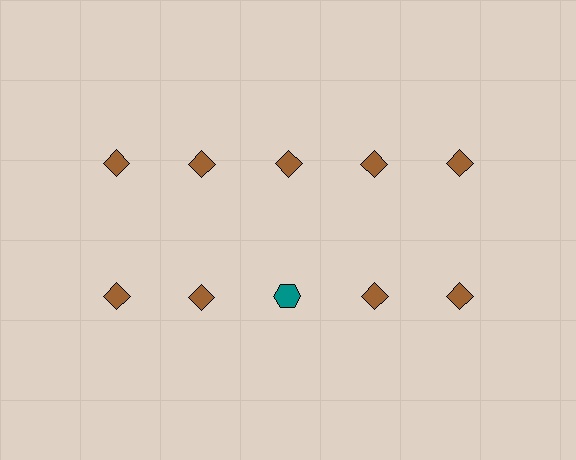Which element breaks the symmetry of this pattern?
The teal hexagon in the second row, center column breaks the symmetry. All other shapes are brown diamonds.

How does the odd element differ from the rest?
It differs in both color (teal instead of brown) and shape (hexagon instead of diamond).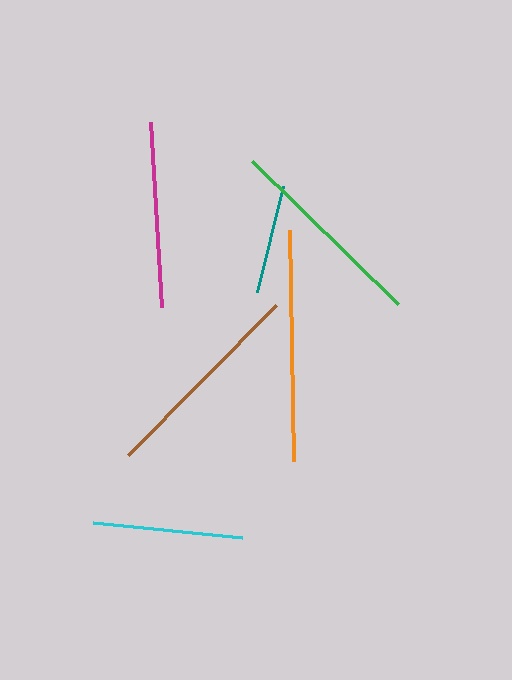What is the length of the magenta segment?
The magenta segment is approximately 186 pixels long.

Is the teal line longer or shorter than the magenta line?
The magenta line is longer than the teal line.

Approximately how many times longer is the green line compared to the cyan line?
The green line is approximately 1.4 times the length of the cyan line.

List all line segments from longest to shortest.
From longest to shortest: orange, brown, green, magenta, cyan, teal.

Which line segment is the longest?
The orange line is the longest at approximately 232 pixels.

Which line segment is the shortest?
The teal line is the shortest at approximately 109 pixels.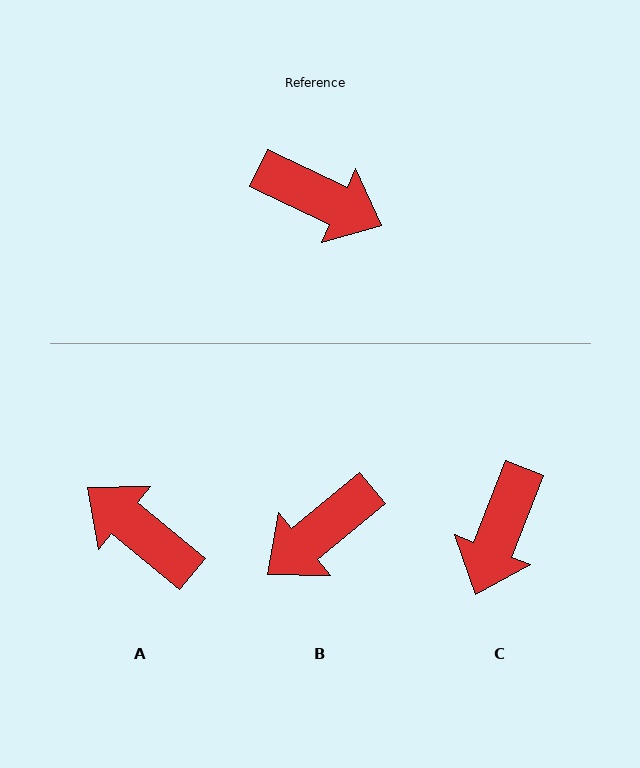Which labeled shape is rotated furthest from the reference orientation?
A, about 166 degrees away.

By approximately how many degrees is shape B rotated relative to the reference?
Approximately 115 degrees clockwise.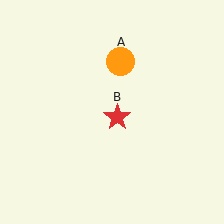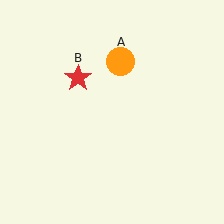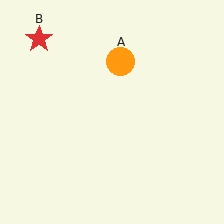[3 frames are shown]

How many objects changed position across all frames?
1 object changed position: red star (object B).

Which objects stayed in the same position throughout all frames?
Orange circle (object A) remained stationary.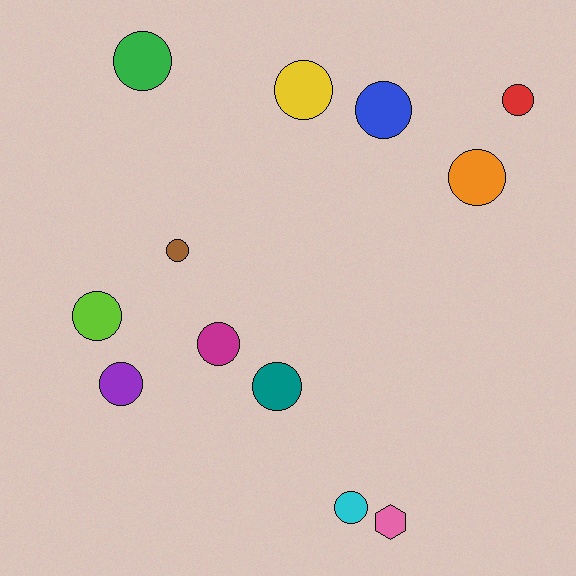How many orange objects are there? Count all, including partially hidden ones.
There is 1 orange object.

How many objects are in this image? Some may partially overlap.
There are 12 objects.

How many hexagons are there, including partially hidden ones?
There is 1 hexagon.